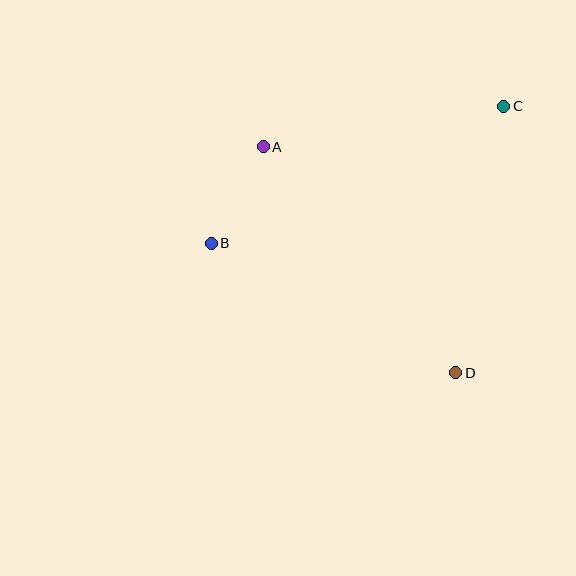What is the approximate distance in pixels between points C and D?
The distance between C and D is approximately 271 pixels.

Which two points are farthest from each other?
Points B and C are farthest from each other.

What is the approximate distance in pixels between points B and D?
The distance between B and D is approximately 277 pixels.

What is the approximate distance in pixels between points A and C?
The distance between A and C is approximately 244 pixels.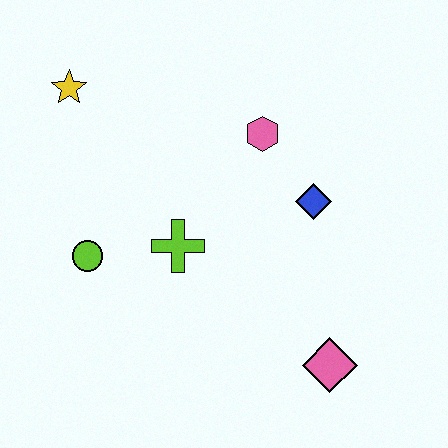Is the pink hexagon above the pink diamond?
Yes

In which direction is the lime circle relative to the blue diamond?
The lime circle is to the left of the blue diamond.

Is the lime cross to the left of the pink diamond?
Yes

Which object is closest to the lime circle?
The lime cross is closest to the lime circle.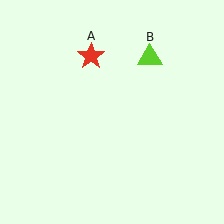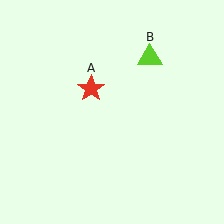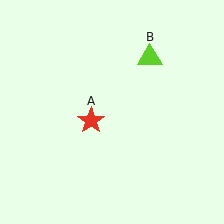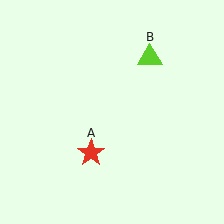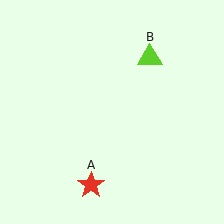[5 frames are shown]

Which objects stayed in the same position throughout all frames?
Lime triangle (object B) remained stationary.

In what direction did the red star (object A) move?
The red star (object A) moved down.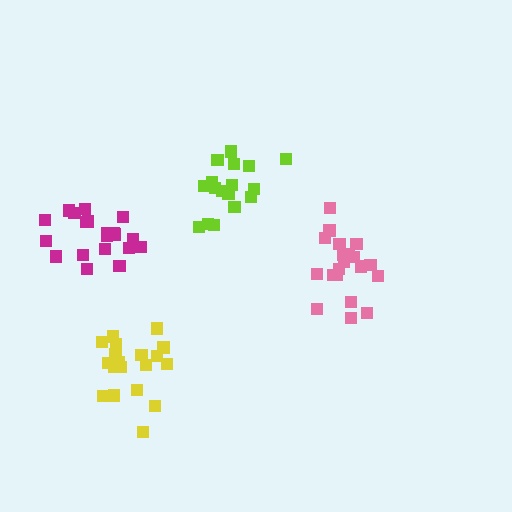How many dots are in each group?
Group 1: 20 dots, Group 2: 17 dots, Group 3: 20 dots, Group 4: 19 dots (76 total).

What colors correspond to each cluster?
The clusters are colored: pink, lime, magenta, yellow.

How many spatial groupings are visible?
There are 4 spatial groupings.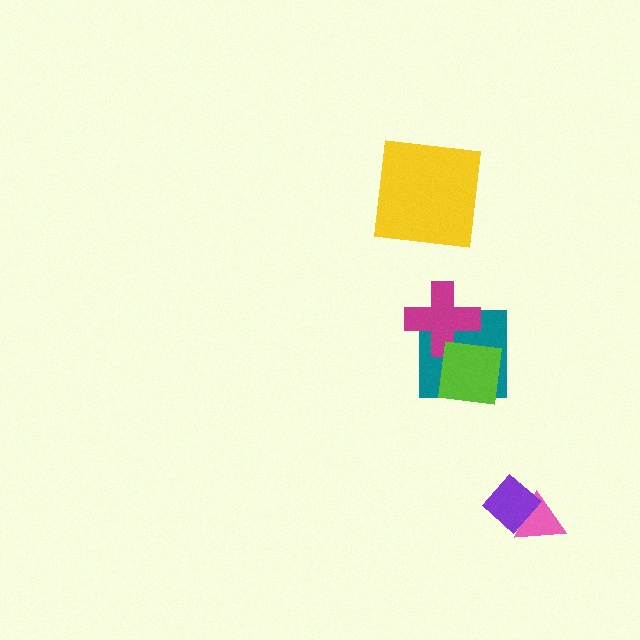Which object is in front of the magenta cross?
The lime square is in front of the magenta cross.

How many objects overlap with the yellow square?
0 objects overlap with the yellow square.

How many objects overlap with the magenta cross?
2 objects overlap with the magenta cross.